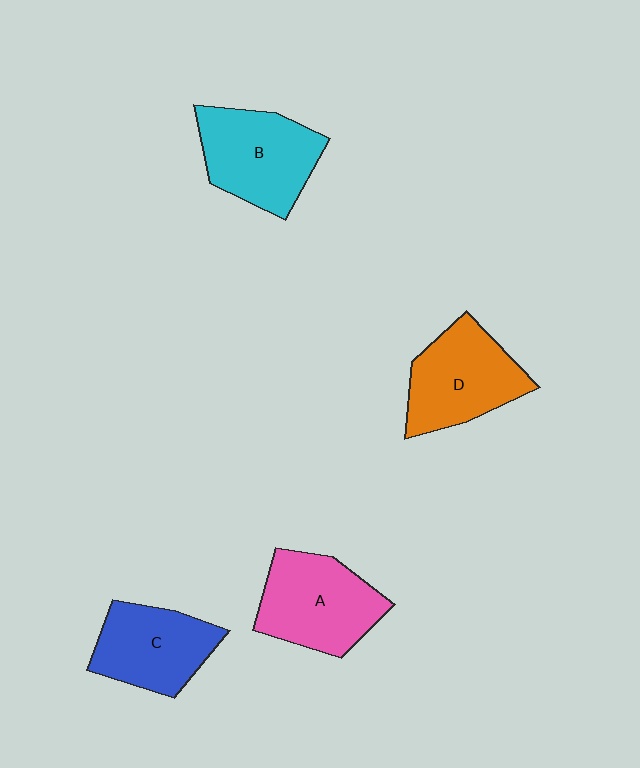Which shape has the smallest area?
Shape C (blue).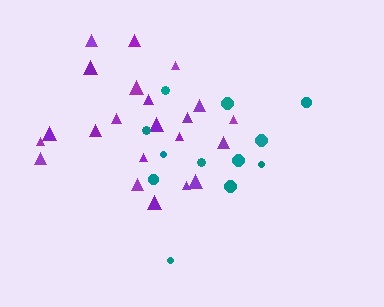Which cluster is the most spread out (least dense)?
Teal.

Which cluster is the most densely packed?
Purple.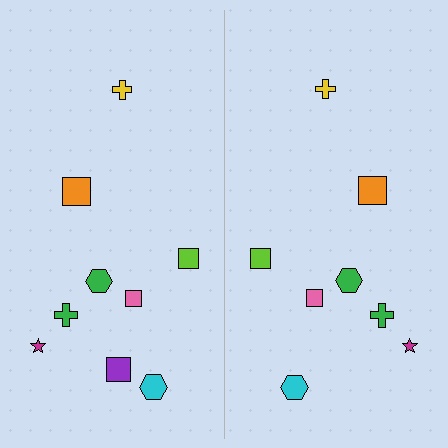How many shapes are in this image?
There are 17 shapes in this image.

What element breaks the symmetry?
A purple square is missing from the right side.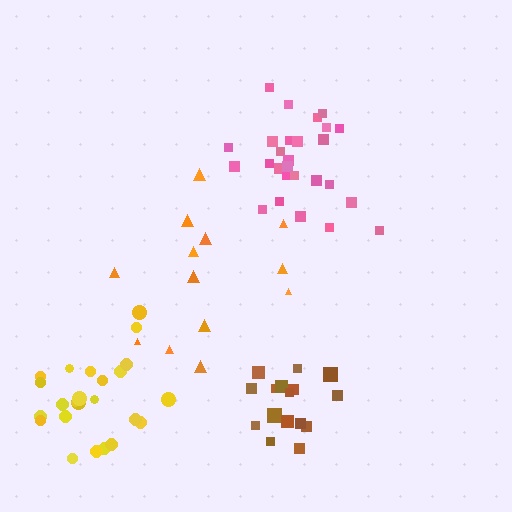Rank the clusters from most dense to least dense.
brown, pink, yellow, orange.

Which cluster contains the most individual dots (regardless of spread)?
Pink (27).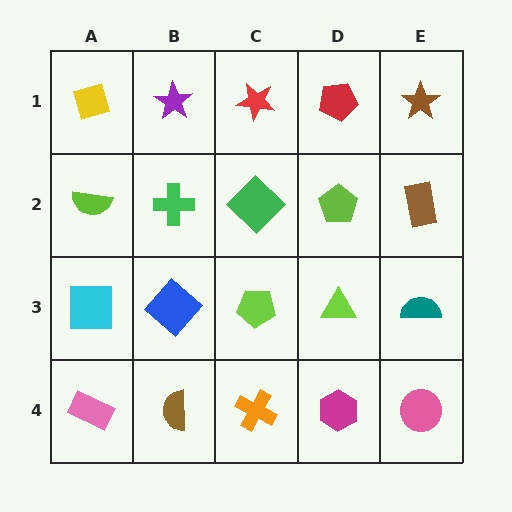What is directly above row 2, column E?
A brown star.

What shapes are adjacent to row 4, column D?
A lime triangle (row 3, column D), an orange cross (row 4, column C), a pink circle (row 4, column E).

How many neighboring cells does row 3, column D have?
4.